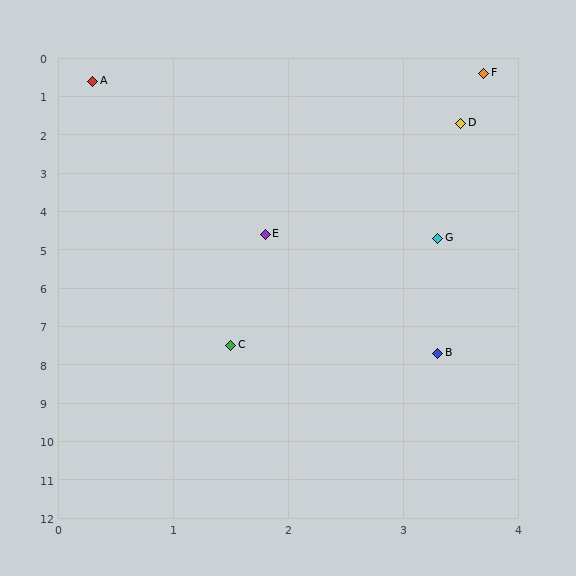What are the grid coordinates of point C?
Point C is at approximately (1.5, 7.5).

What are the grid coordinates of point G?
Point G is at approximately (3.3, 4.7).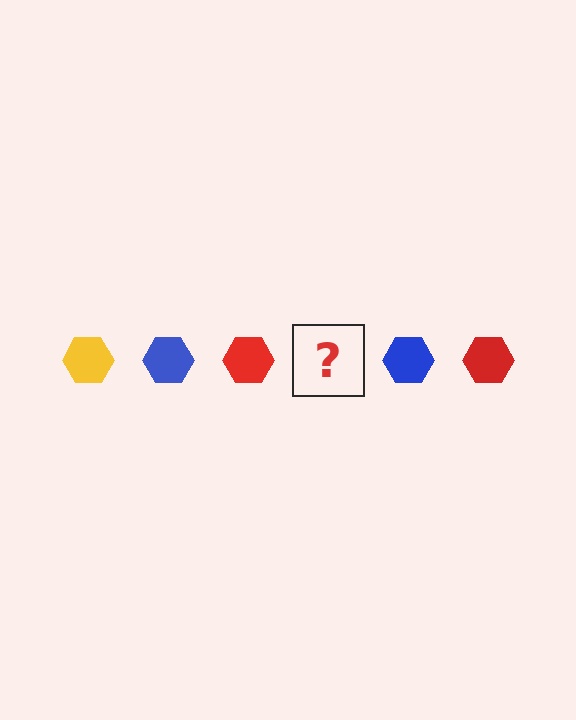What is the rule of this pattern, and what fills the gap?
The rule is that the pattern cycles through yellow, blue, red hexagons. The gap should be filled with a yellow hexagon.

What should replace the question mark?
The question mark should be replaced with a yellow hexagon.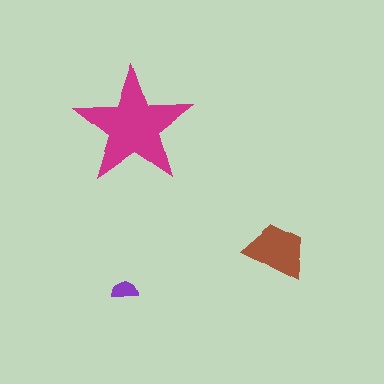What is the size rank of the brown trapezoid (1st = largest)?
2nd.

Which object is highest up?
The magenta star is topmost.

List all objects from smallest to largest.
The purple semicircle, the brown trapezoid, the magenta star.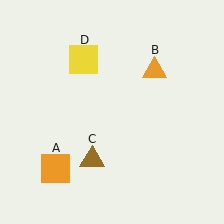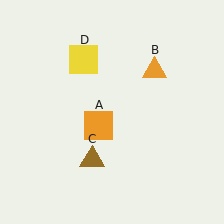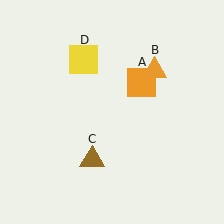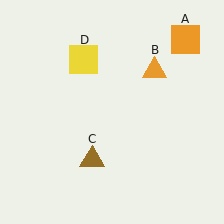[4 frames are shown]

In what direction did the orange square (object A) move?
The orange square (object A) moved up and to the right.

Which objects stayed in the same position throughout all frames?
Orange triangle (object B) and brown triangle (object C) and yellow square (object D) remained stationary.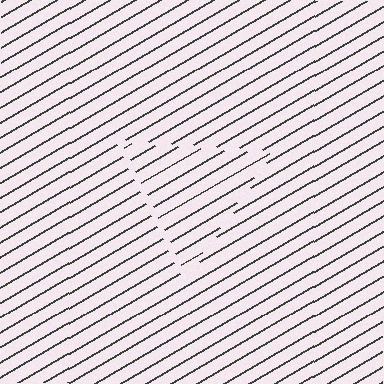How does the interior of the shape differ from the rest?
The interior of the shape contains the same grating, shifted by half a period — the contour is defined by the phase discontinuity where line-ends from the inner and outer gratings abut.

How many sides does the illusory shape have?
3 sides — the line-ends trace a triangle.